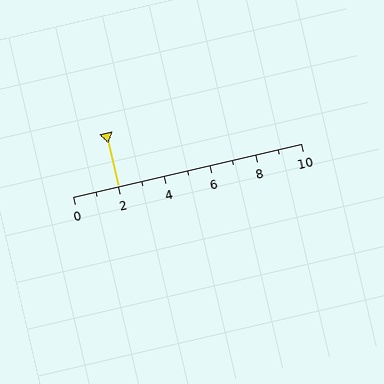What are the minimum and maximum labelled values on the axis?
The axis runs from 0 to 10.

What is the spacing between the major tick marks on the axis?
The major ticks are spaced 2 apart.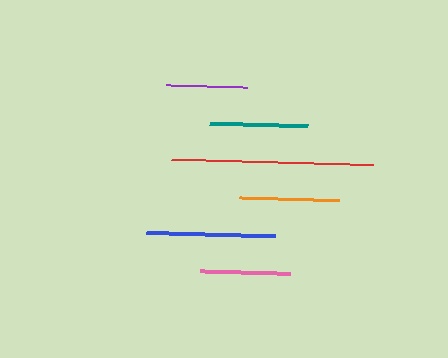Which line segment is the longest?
The red line is the longest at approximately 202 pixels.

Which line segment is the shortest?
The purple line is the shortest at approximately 81 pixels.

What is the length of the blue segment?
The blue segment is approximately 129 pixels long.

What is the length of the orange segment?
The orange segment is approximately 100 pixels long.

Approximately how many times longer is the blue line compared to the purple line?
The blue line is approximately 1.6 times the length of the purple line.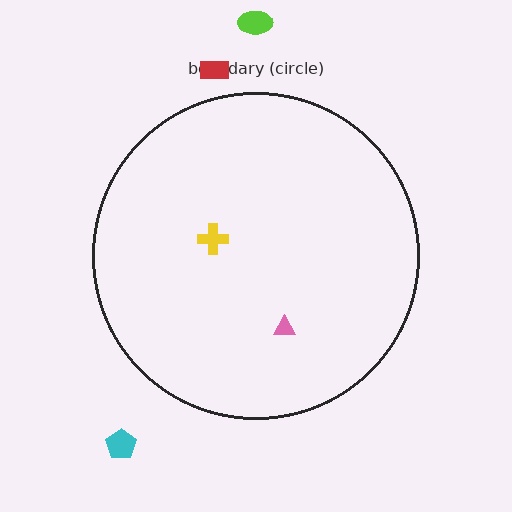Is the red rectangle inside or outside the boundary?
Outside.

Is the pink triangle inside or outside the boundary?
Inside.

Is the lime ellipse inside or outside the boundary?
Outside.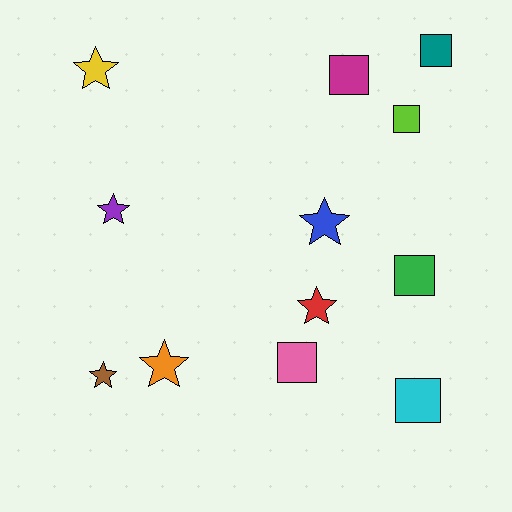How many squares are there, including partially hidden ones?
There are 6 squares.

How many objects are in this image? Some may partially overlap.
There are 12 objects.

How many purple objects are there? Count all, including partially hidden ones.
There is 1 purple object.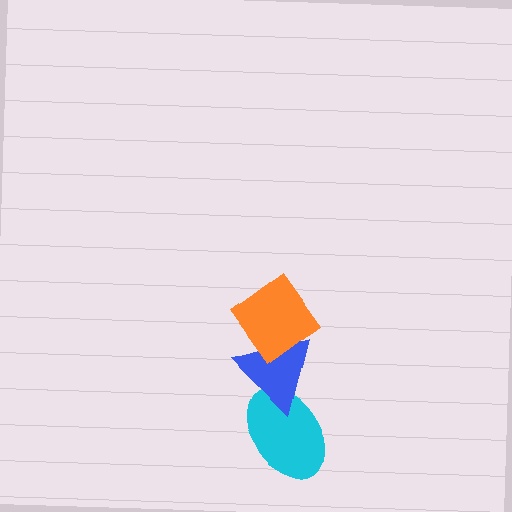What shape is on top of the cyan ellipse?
The blue triangle is on top of the cyan ellipse.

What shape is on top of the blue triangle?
The orange diamond is on top of the blue triangle.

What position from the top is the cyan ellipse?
The cyan ellipse is 3rd from the top.